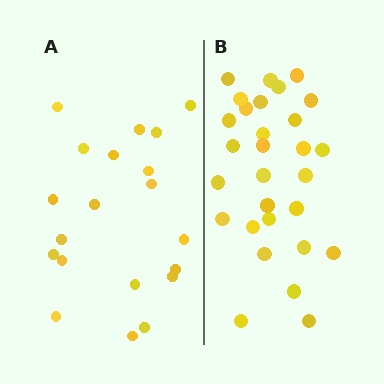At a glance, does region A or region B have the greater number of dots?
Region B (the right region) has more dots.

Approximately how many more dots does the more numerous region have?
Region B has roughly 8 or so more dots than region A.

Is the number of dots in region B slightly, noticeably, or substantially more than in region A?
Region B has substantially more. The ratio is roughly 1.4 to 1.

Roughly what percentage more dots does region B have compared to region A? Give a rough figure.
About 45% more.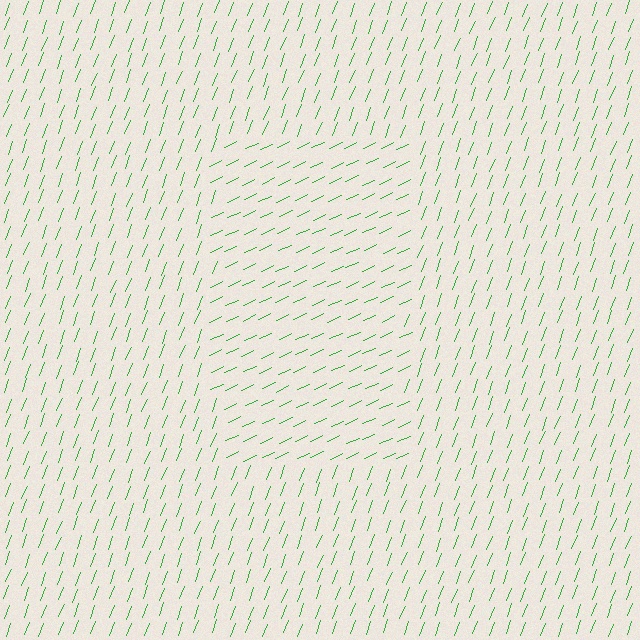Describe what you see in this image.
The image is filled with small green line segments. A rectangle region in the image has lines oriented differently from the surrounding lines, creating a visible texture boundary.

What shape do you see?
I see a rectangle.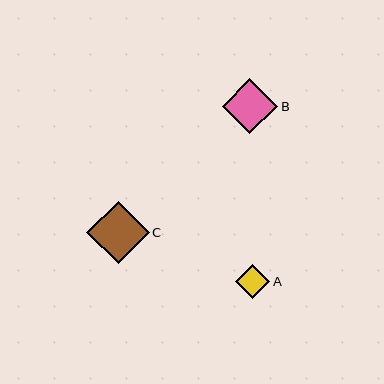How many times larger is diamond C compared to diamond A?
Diamond C is approximately 1.8 times the size of diamond A.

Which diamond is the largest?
Diamond C is the largest with a size of approximately 62 pixels.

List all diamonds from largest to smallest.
From largest to smallest: C, B, A.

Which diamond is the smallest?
Diamond A is the smallest with a size of approximately 34 pixels.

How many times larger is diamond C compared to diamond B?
Diamond C is approximately 1.1 times the size of diamond B.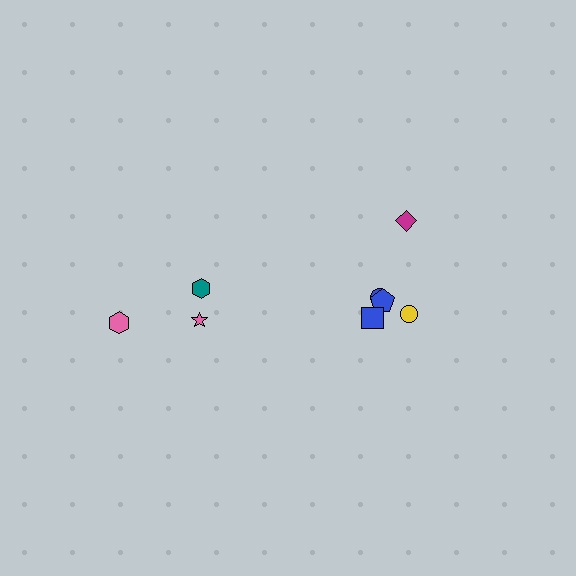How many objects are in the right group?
There are 5 objects.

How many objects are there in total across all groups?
There are 8 objects.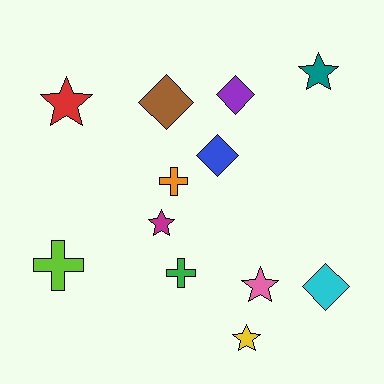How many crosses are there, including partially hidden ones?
There are 3 crosses.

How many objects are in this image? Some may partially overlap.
There are 12 objects.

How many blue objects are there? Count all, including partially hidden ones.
There is 1 blue object.